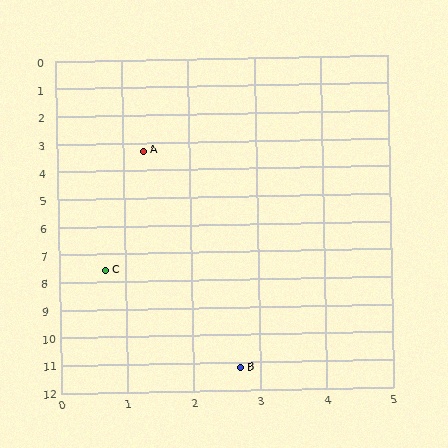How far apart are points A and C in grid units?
Points A and C are about 4.3 grid units apart.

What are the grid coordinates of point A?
Point A is at approximately (1.3, 3.3).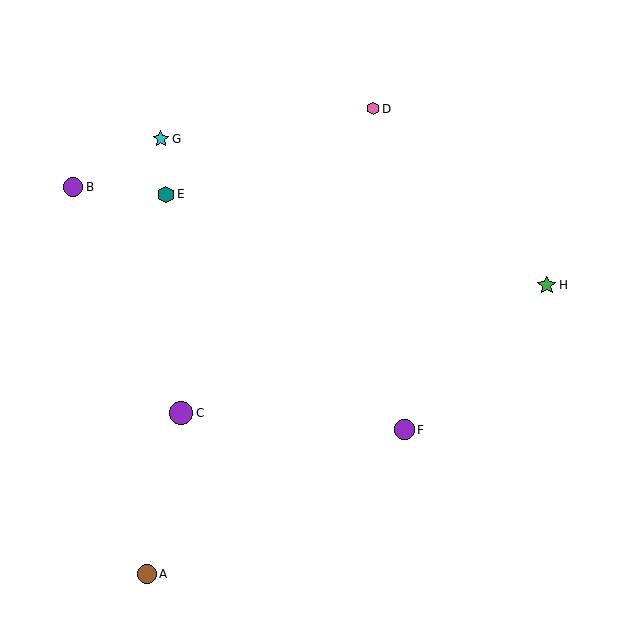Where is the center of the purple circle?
The center of the purple circle is at (73, 187).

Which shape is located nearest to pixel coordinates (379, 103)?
The pink hexagon (labeled D) at (373, 109) is nearest to that location.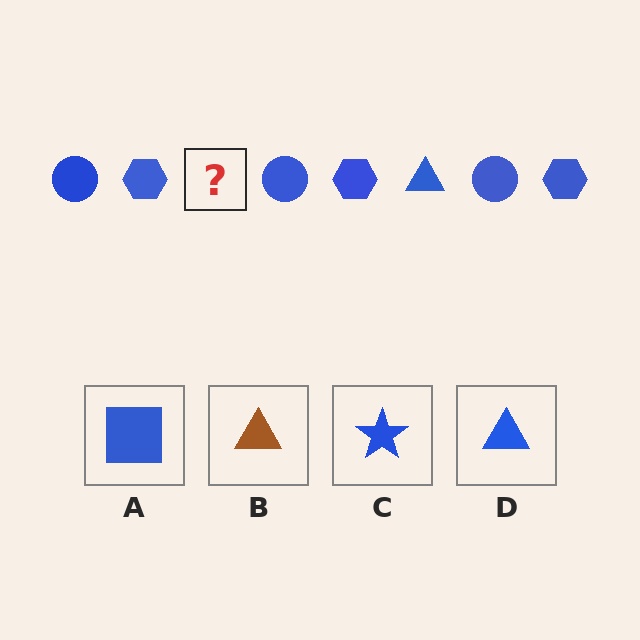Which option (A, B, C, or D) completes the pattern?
D.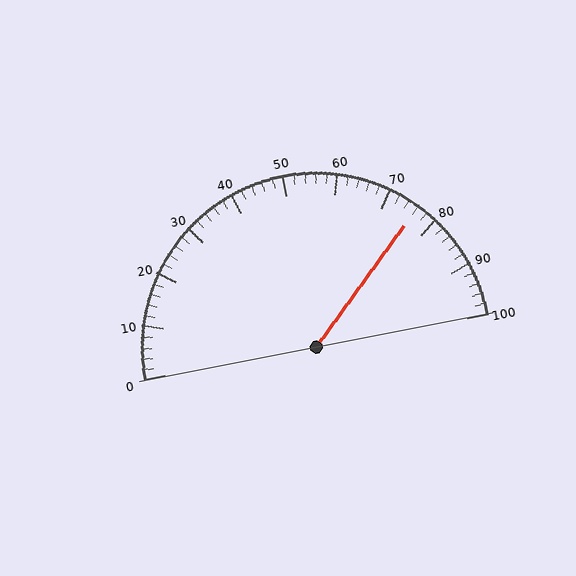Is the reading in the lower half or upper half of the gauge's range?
The reading is in the upper half of the range (0 to 100).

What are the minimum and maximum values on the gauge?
The gauge ranges from 0 to 100.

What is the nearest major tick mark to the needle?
The nearest major tick mark is 80.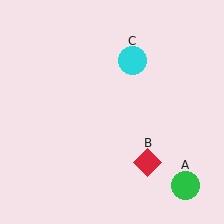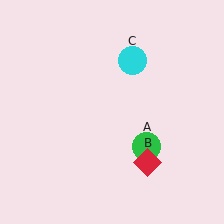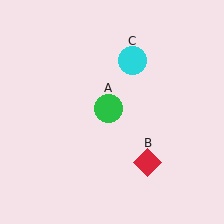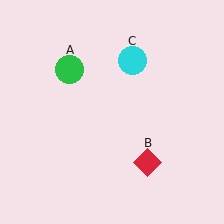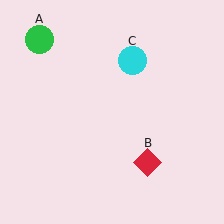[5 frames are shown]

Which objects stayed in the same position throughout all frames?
Red diamond (object B) and cyan circle (object C) remained stationary.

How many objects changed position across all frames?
1 object changed position: green circle (object A).